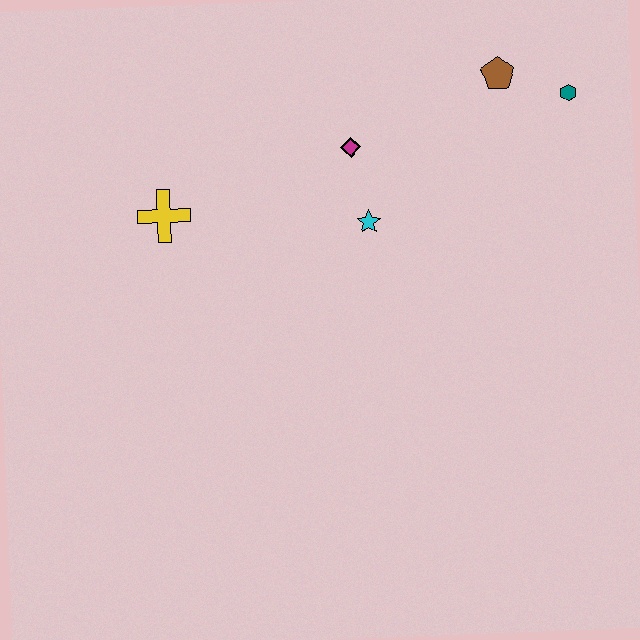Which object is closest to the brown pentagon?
The teal hexagon is closest to the brown pentagon.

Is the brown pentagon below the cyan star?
No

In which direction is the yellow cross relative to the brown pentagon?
The yellow cross is to the left of the brown pentagon.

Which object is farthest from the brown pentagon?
The yellow cross is farthest from the brown pentagon.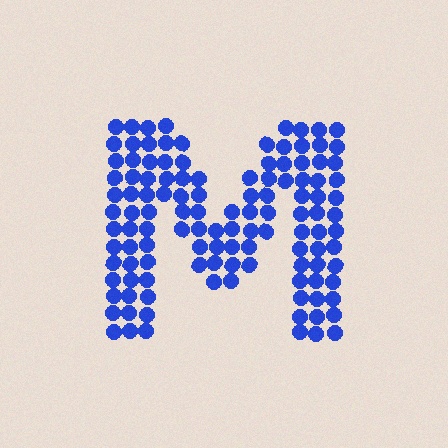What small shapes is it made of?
It is made of small circles.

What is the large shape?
The large shape is the letter M.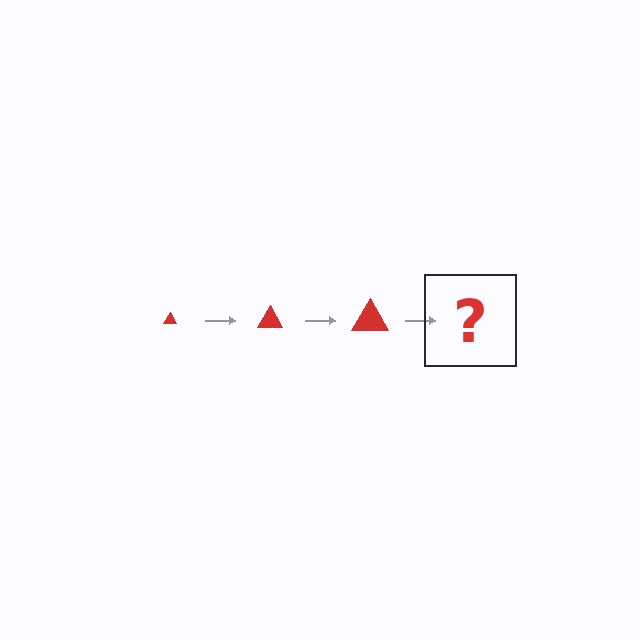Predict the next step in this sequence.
The next step is a red triangle, larger than the previous one.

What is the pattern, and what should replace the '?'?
The pattern is that the triangle gets progressively larger each step. The '?' should be a red triangle, larger than the previous one.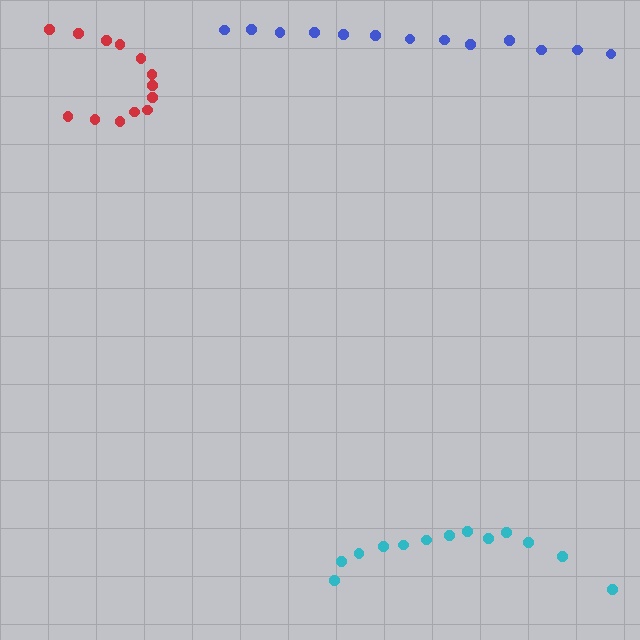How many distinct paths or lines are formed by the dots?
There are 3 distinct paths.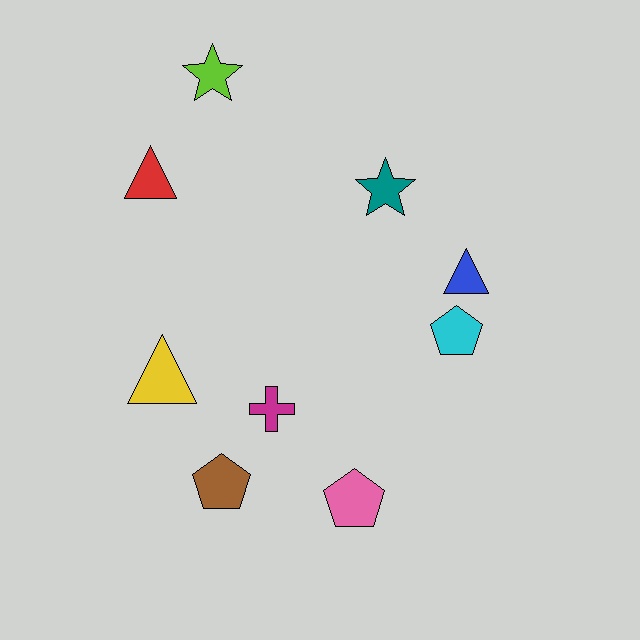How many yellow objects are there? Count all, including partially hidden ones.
There is 1 yellow object.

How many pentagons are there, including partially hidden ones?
There are 3 pentagons.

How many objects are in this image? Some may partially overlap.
There are 9 objects.